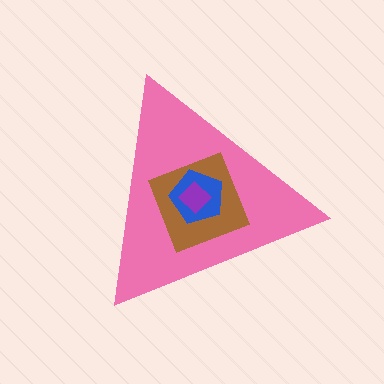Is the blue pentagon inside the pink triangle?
Yes.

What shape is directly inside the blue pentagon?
The purple diamond.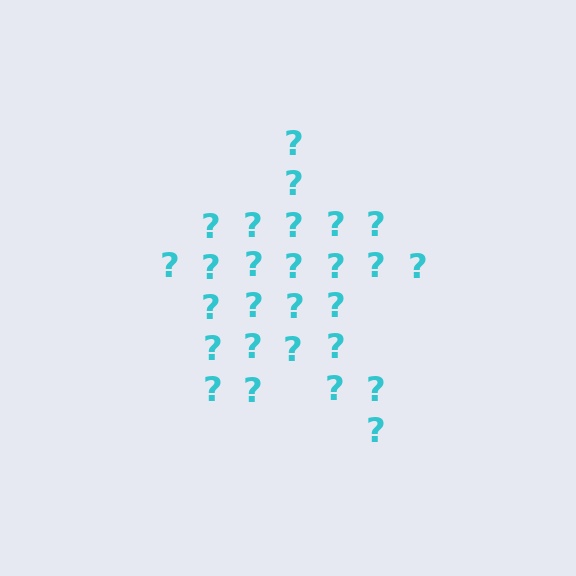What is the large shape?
The large shape is a star.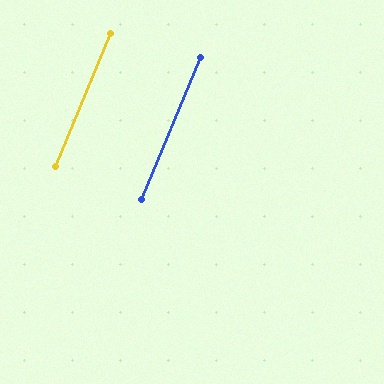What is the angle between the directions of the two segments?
Approximately 0 degrees.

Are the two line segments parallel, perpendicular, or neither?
Parallel — their directions differ by only 0.3°.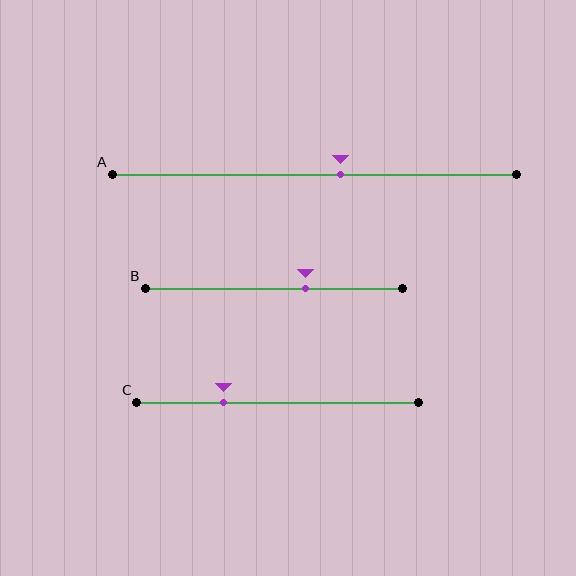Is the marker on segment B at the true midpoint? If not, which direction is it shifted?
No, the marker on segment B is shifted to the right by about 12% of the segment length.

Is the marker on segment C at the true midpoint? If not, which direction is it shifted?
No, the marker on segment C is shifted to the left by about 19% of the segment length.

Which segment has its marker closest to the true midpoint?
Segment A has its marker closest to the true midpoint.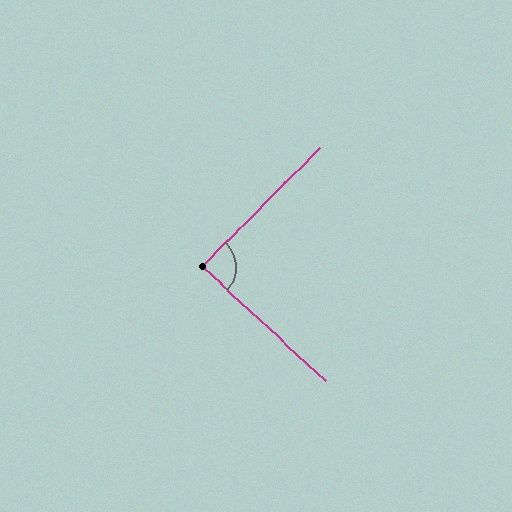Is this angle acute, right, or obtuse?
It is approximately a right angle.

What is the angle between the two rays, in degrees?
Approximately 88 degrees.